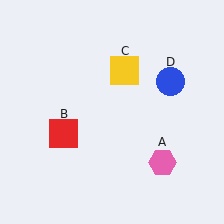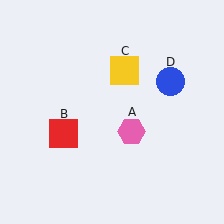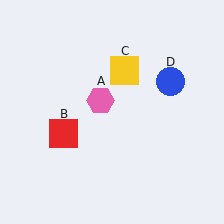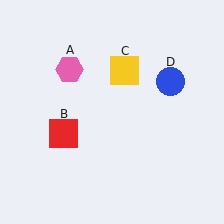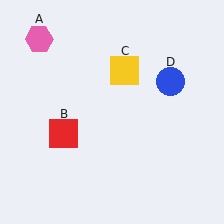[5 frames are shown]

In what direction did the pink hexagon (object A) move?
The pink hexagon (object A) moved up and to the left.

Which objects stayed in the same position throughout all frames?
Red square (object B) and yellow square (object C) and blue circle (object D) remained stationary.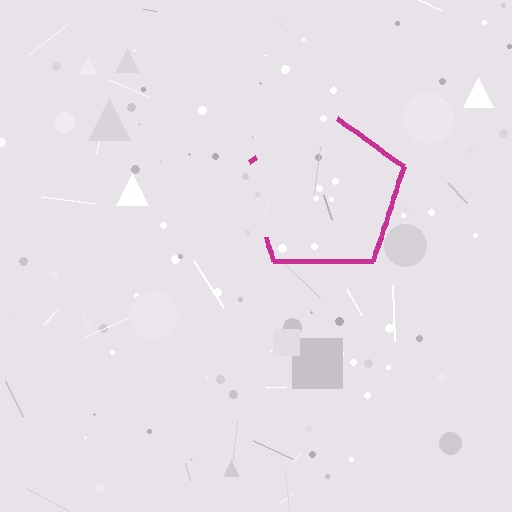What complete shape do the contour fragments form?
The contour fragments form a pentagon.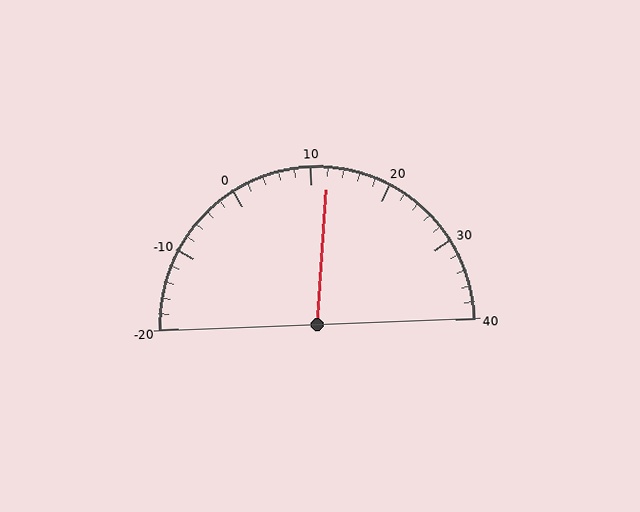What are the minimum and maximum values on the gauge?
The gauge ranges from -20 to 40.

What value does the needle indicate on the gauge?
The needle indicates approximately 12.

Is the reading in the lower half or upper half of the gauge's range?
The reading is in the upper half of the range (-20 to 40).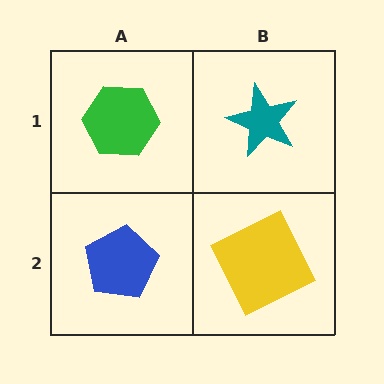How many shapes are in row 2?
2 shapes.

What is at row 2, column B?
A yellow square.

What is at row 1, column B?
A teal star.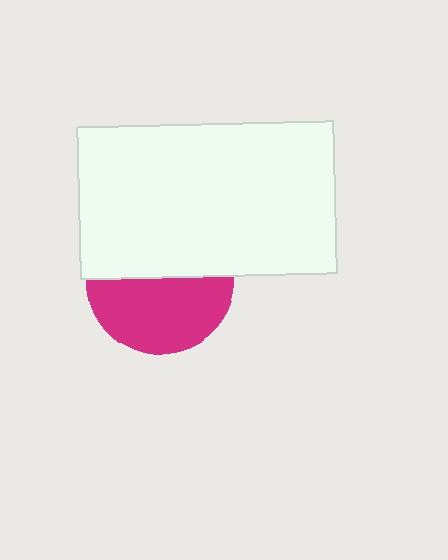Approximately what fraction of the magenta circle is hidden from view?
Roughly 48% of the magenta circle is hidden behind the white rectangle.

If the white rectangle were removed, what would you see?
You would see the complete magenta circle.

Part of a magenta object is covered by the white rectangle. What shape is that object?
It is a circle.